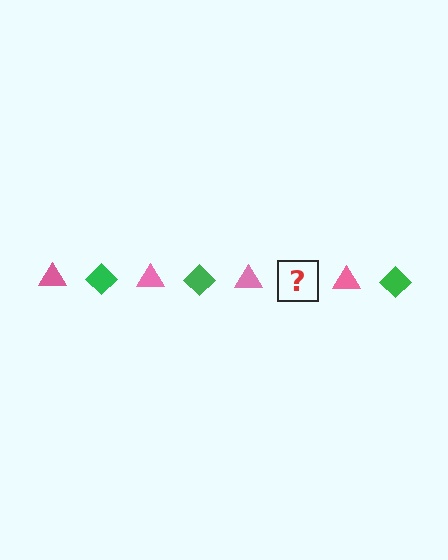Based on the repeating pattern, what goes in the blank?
The blank should be a green diamond.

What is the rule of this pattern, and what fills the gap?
The rule is that the pattern alternates between pink triangle and green diamond. The gap should be filled with a green diamond.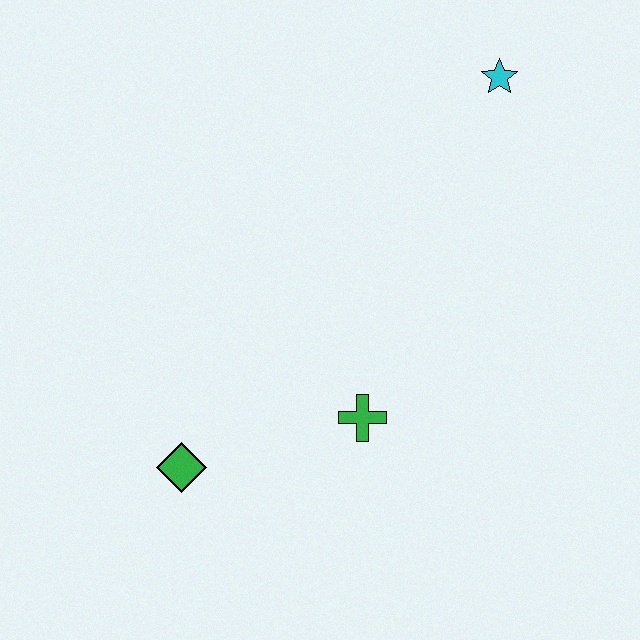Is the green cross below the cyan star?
Yes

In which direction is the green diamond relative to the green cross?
The green diamond is to the left of the green cross.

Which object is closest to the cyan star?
The green cross is closest to the cyan star.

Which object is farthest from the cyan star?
The green diamond is farthest from the cyan star.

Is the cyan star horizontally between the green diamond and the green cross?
No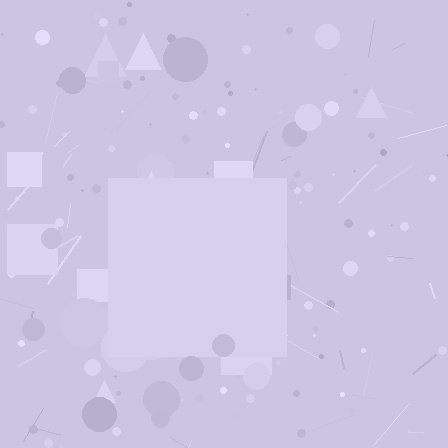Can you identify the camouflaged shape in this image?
The camouflaged shape is a square.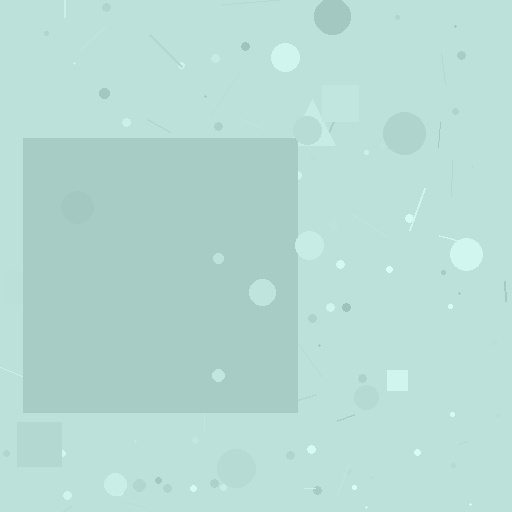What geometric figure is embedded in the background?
A square is embedded in the background.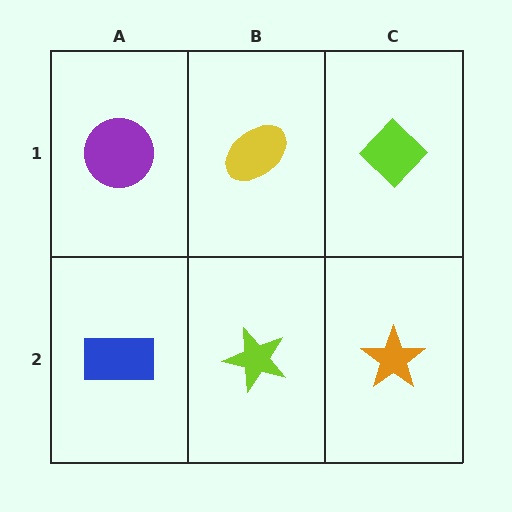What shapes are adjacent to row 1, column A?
A blue rectangle (row 2, column A), a yellow ellipse (row 1, column B).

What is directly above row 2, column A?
A purple circle.